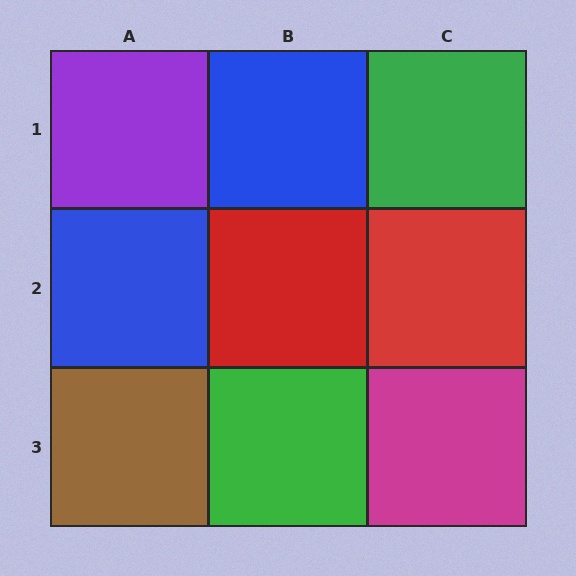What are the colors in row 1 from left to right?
Purple, blue, green.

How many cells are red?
2 cells are red.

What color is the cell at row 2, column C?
Red.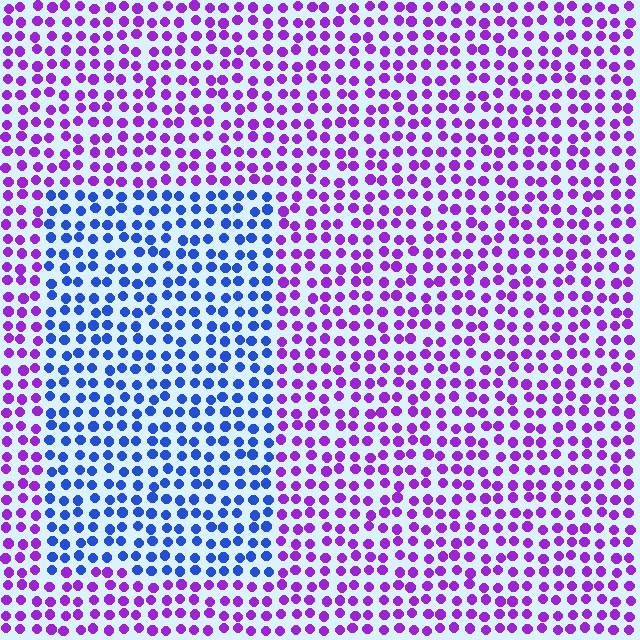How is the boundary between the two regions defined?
The boundary is defined purely by a slight shift in hue (about 56 degrees). Spacing, size, and orientation are identical on both sides.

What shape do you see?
I see a rectangle.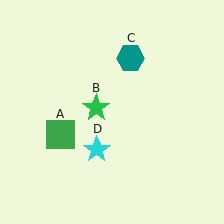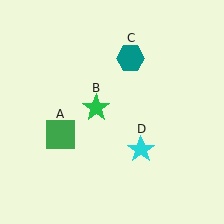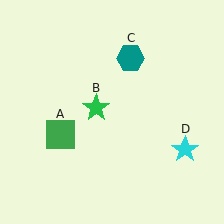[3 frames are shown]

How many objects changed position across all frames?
1 object changed position: cyan star (object D).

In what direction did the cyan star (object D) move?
The cyan star (object D) moved right.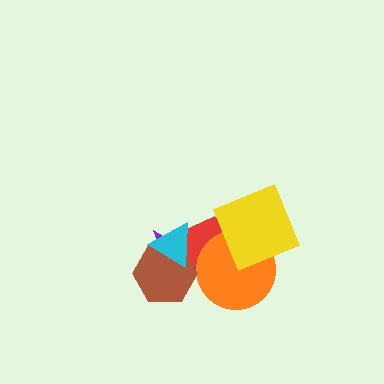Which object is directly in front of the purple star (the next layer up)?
The red pentagon is directly in front of the purple star.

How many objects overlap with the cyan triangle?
3 objects overlap with the cyan triangle.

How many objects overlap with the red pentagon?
5 objects overlap with the red pentagon.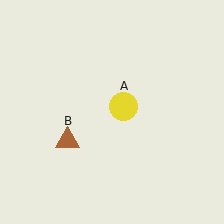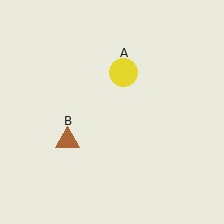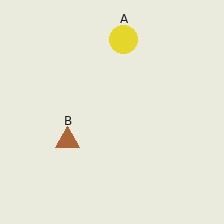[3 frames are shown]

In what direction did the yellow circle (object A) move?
The yellow circle (object A) moved up.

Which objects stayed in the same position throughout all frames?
Brown triangle (object B) remained stationary.